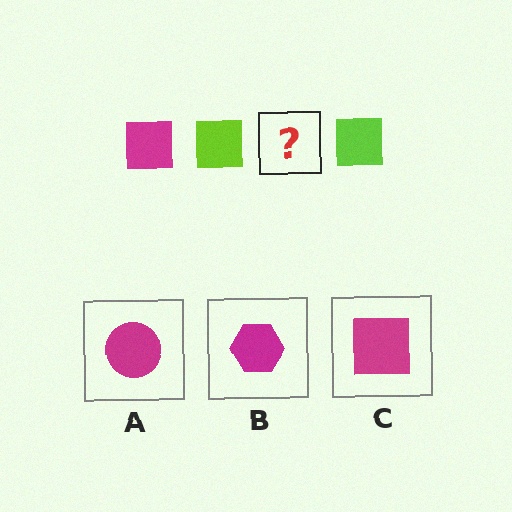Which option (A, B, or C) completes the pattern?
C.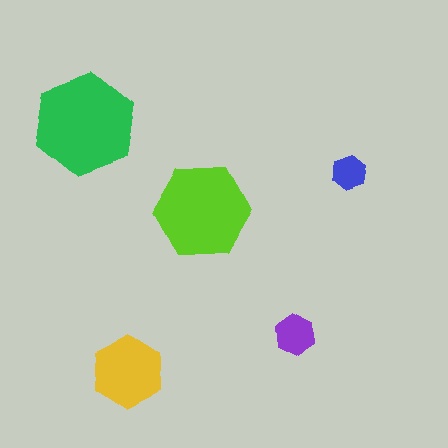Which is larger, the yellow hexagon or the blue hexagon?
The yellow one.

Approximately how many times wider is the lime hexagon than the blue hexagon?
About 2.5 times wider.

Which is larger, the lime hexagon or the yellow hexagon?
The lime one.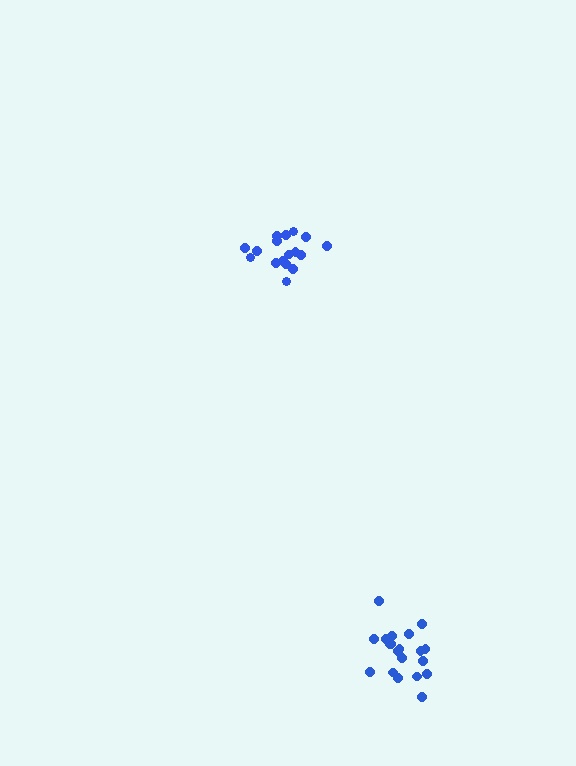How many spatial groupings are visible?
There are 2 spatial groupings.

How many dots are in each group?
Group 1: 20 dots, Group 2: 17 dots (37 total).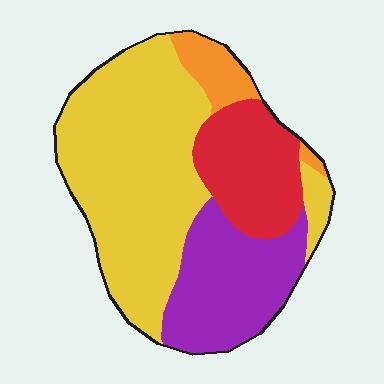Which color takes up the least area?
Orange, at roughly 5%.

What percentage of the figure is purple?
Purple covers around 25% of the figure.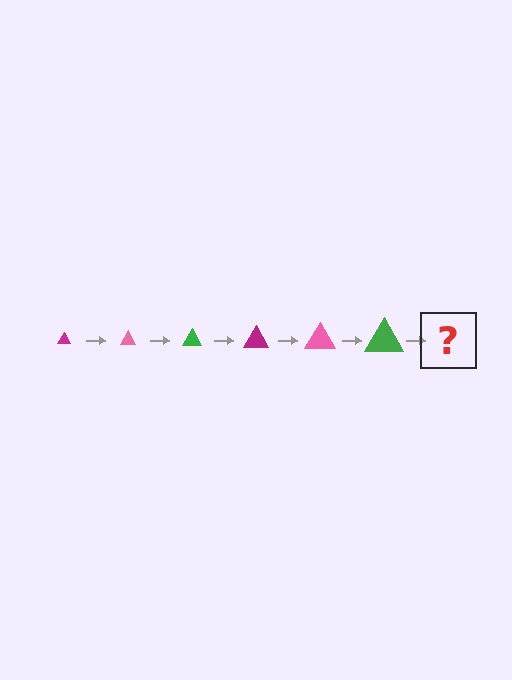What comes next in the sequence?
The next element should be a magenta triangle, larger than the previous one.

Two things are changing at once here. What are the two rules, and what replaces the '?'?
The two rules are that the triangle grows larger each step and the color cycles through magenta, pink, and green. The '?' should be a magenta triangle, larger than the previous one.